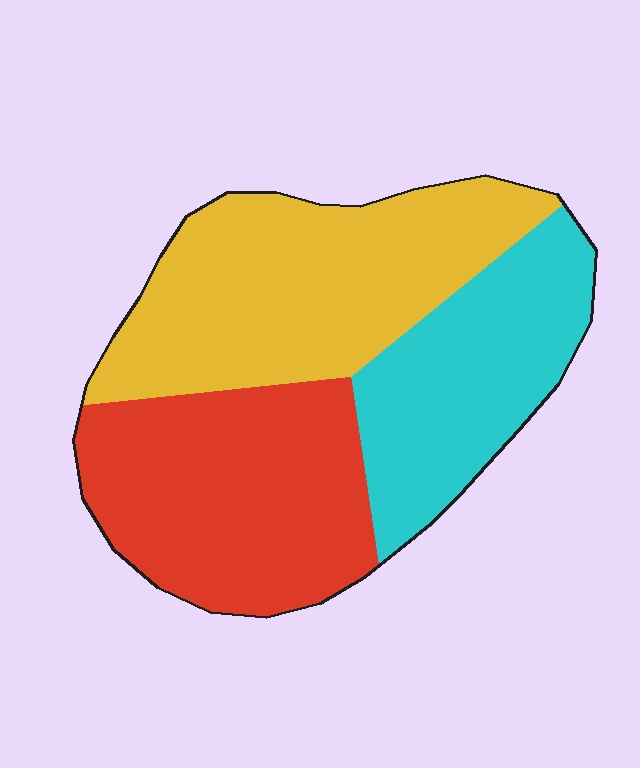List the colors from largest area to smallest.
From largest to smallest: yellow, red, cyan.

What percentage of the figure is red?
Red covers 35% of the figure.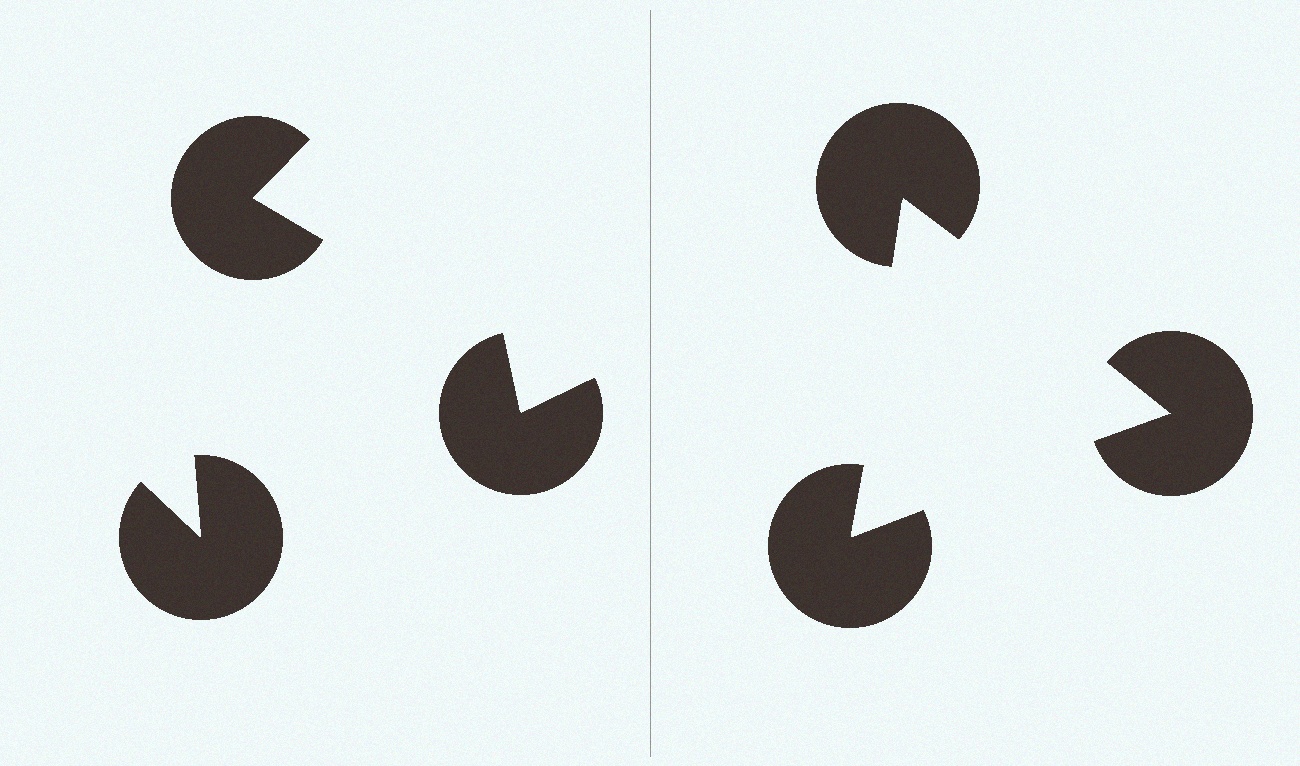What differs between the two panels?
The pac-man discs are positioned identically on both sides; only the wedge orientations differ. On the right they align to a triangle; on the left they are misaligned.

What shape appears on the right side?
An illusory triangle.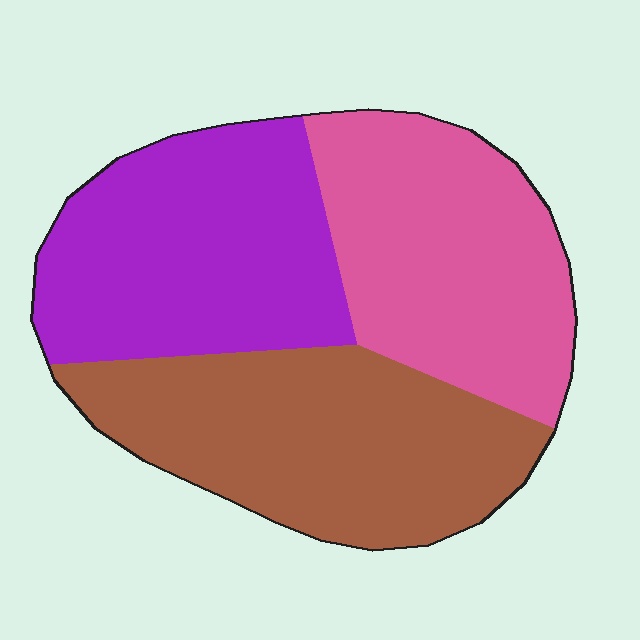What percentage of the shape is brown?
Brown takes up about three eighths (3/8) of the shape.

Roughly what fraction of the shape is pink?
Pink covers 32% of the shape.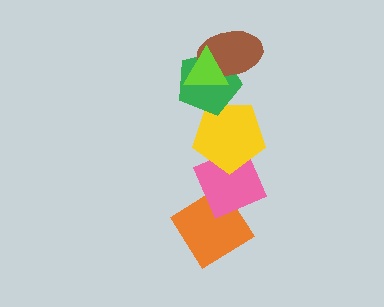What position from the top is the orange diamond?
The orange diamond is 6th from the top.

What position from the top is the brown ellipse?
The brown ellipse is 2nd from the top.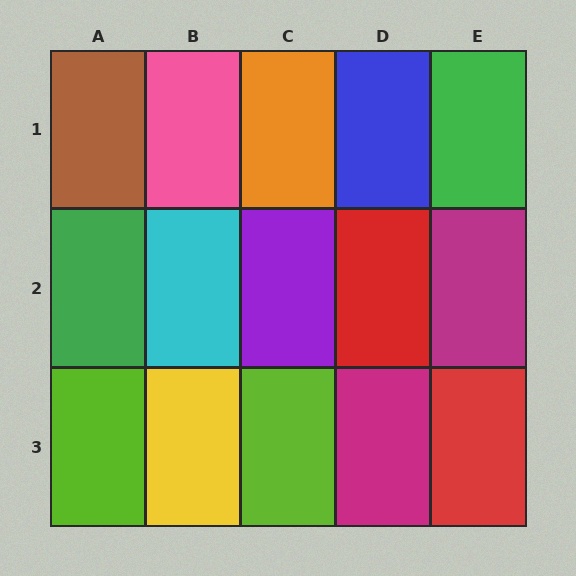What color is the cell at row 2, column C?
Purple.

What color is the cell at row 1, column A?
Brown.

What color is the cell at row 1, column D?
Blue.